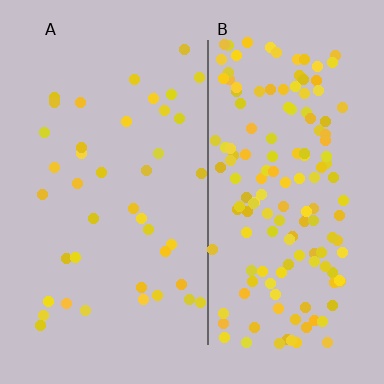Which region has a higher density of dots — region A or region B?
B (the right).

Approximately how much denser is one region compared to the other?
Approximately 3.6× — region B over region A.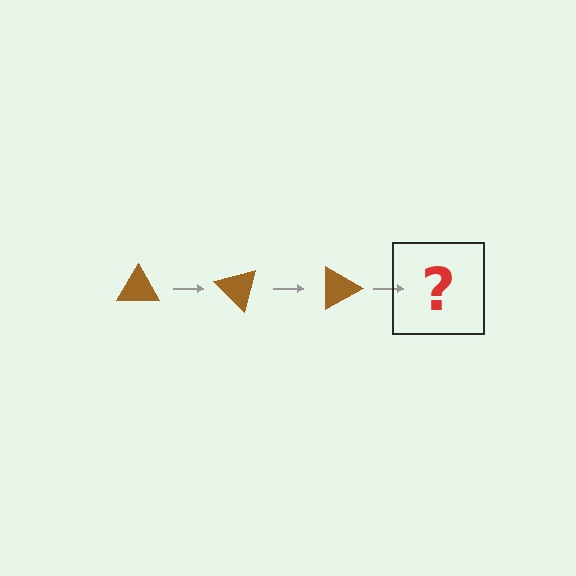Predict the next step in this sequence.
The next step is a brown triangle rotated 135 degrees.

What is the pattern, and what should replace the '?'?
The pattern is that the triangle rotates 45 degrees each step. The '?' should be a brown triangle rotated 135 degrees.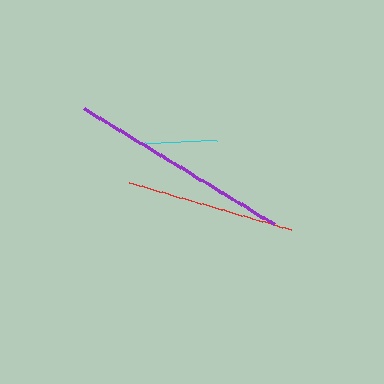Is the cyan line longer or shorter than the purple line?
The purple line is longer than the cyan line.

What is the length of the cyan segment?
The cyan segment is approximately 71 pixels long.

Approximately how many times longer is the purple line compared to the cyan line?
The purple line is approximately 3.2 times the length of the cyan line.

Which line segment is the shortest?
The cyan line is the shortest at approximately 71 pixels.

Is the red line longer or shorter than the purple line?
The purple line is longer than the red line.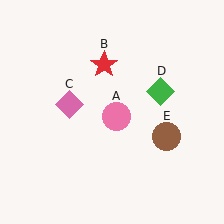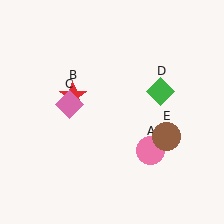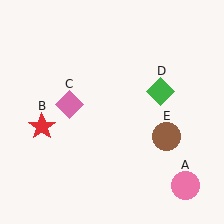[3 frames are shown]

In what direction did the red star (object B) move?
The red star (object B) moved down and to the left.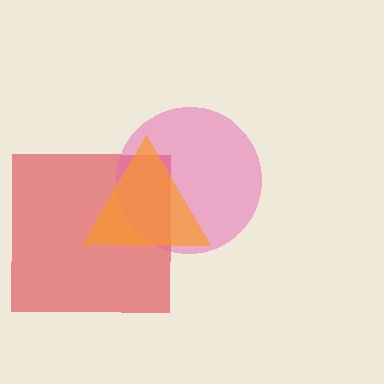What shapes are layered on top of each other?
The layered shapes are: a red square, a pink circle, an orange triangle.